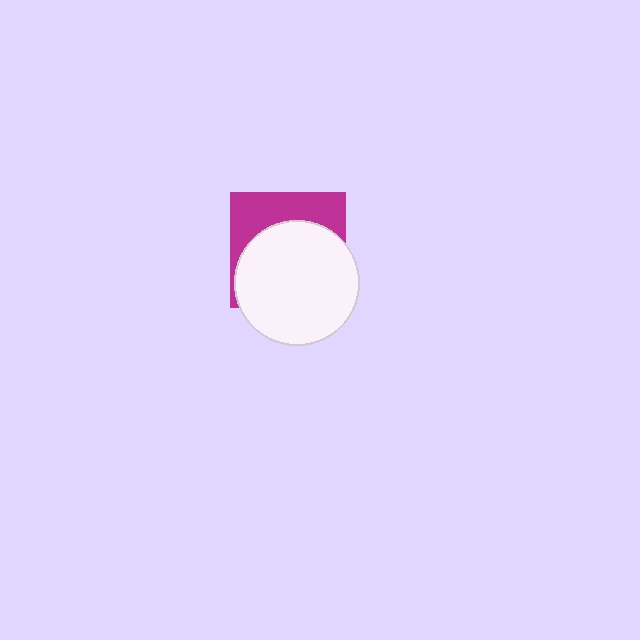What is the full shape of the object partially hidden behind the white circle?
The partially hidden object is a magenta square.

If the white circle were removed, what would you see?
You would see the complete magenta square.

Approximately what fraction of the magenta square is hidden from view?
Roughly 63% of the magenta square is hidden behind the white circle.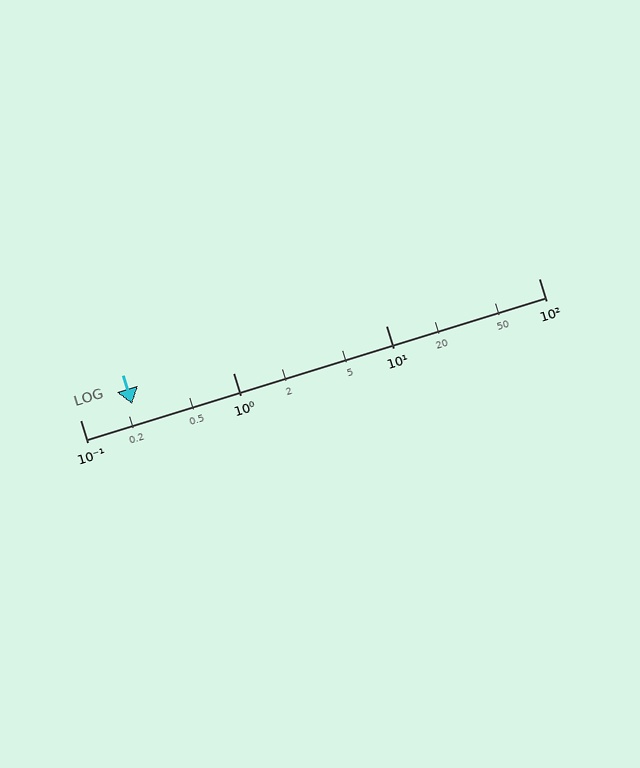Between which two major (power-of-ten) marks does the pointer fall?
The pointer is between 0.1 and 1.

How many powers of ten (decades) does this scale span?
The scale spans 3 decades, from 0.1 to 100.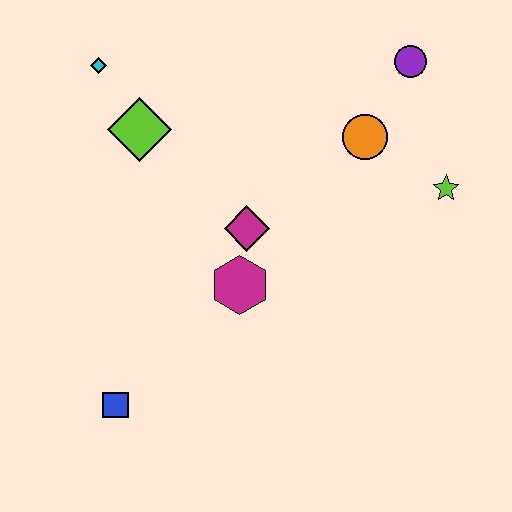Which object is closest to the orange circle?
The purple circle is closest to the orange circle.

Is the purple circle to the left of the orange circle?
No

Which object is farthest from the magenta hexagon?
The purple circle is farthest from the magenta hexagon.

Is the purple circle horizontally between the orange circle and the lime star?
Yes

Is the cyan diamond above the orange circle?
Yes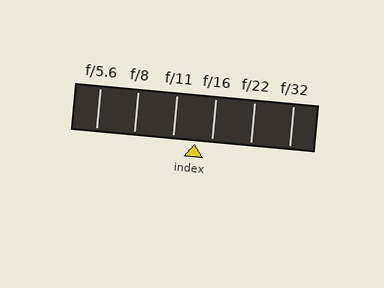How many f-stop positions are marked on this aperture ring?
There are 6 f-stop positions marked.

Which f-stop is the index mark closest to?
The index mark is closest to f/16.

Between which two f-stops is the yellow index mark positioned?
The index mark is between f/11 and f/16.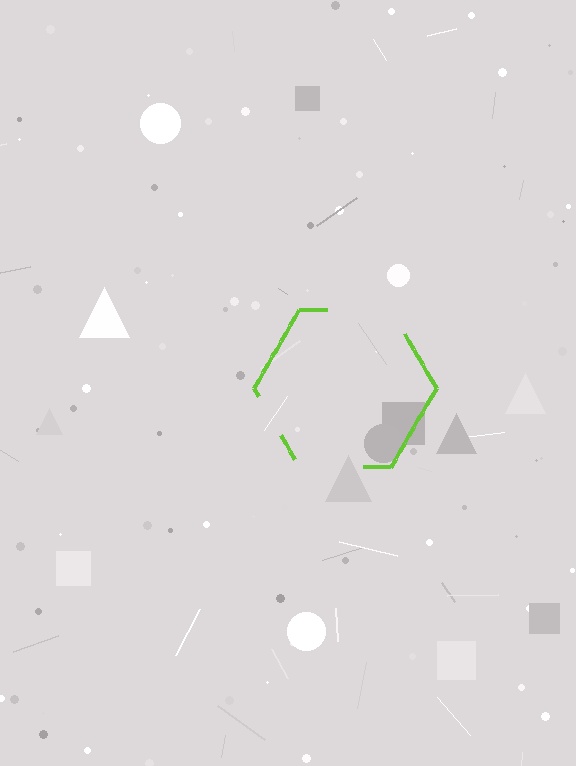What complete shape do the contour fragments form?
The contour fragments form a hexagon.